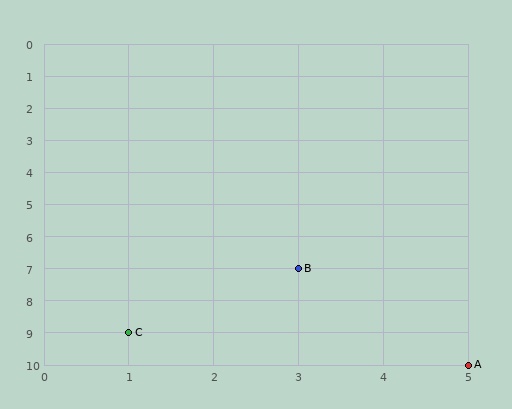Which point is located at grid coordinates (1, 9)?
Point C is at (1, 9).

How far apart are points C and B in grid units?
Points C and B are 2 columns and 2 rows apart (about 2.8 grid units diagonally).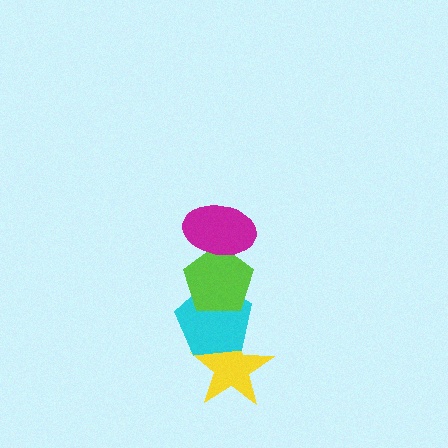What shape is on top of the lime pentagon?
The magenta ellipse is on top of the lime pentagon.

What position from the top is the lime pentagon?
The lime pentagon is 2nd from the top.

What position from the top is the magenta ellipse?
The magenta ellipse is 1st from the top.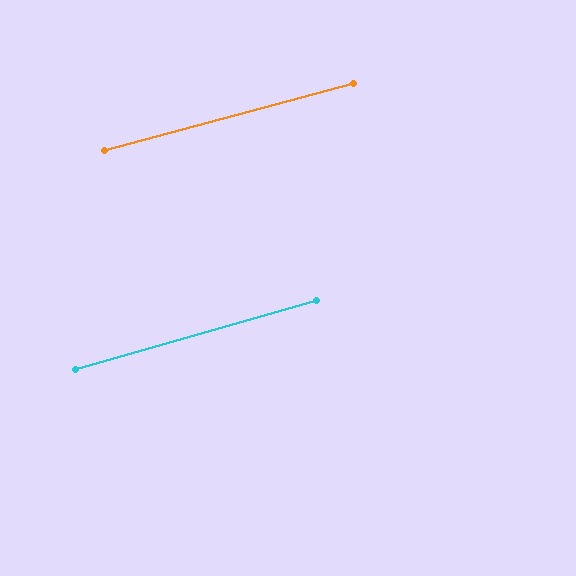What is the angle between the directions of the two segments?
Approximately 1 degree.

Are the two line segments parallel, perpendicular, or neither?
Parallel — their directions differ by only 1.2°.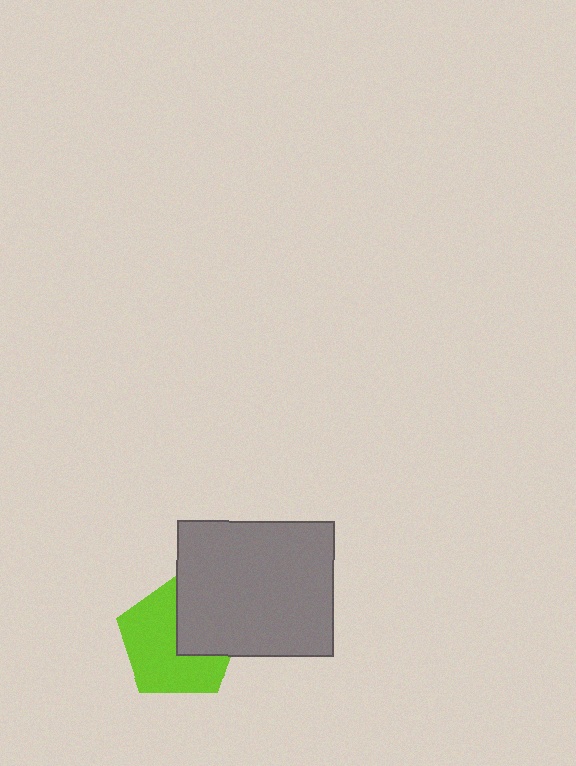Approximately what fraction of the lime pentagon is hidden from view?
Roughly 38% of the lime pentagon is hidden behind the gray rectangle.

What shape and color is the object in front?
The object in front is a gray rectangle.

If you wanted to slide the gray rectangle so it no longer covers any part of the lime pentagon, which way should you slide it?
Slide it right — that is the most direct way to separate the two shapes.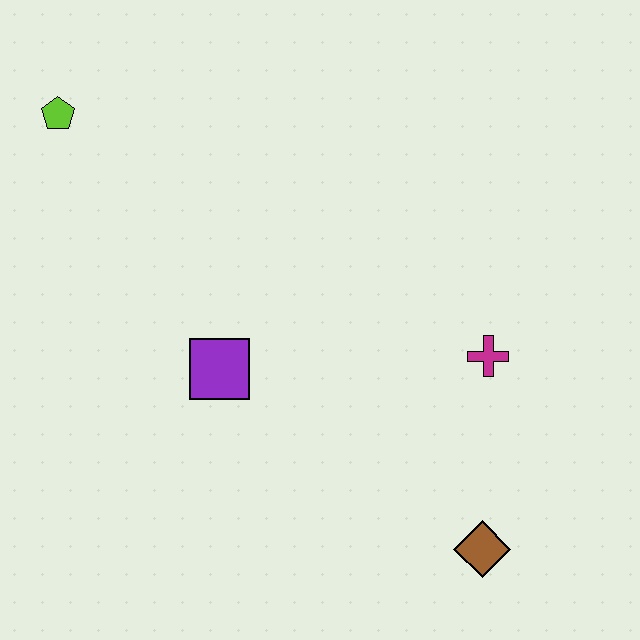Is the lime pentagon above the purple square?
Yes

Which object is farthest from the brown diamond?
The lime pentagon is farthest from the brown diamond.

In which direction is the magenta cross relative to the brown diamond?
The magenta cross is above the brown diamond.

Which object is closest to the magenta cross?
The brown diamond is closest to the magenta cross.